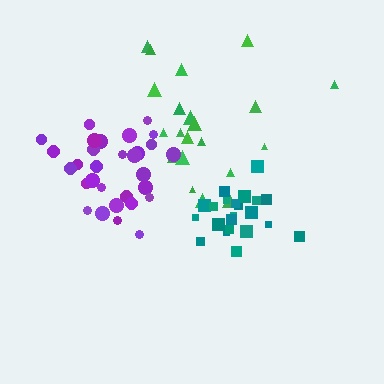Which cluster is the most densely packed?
Teal.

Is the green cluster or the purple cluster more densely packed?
Purple.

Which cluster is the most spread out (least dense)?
Green.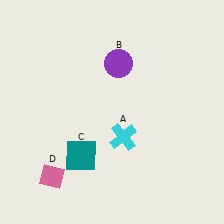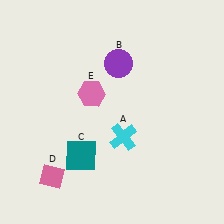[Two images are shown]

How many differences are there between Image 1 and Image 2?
There is 1 difference between the two images.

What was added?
A pink hexagon (E) was added in Image 2.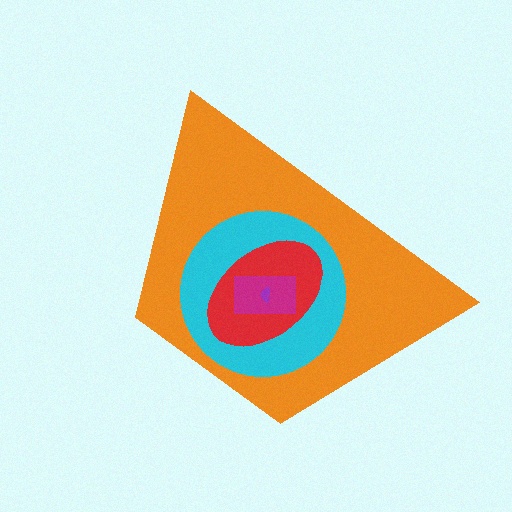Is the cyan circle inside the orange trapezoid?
Yes.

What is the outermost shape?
The orange trapezoid.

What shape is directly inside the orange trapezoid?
The cyan circle.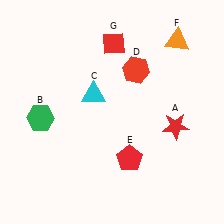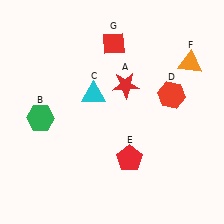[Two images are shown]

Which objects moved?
The objects that moved are: the red star (A), the red hexagon (D), the orange triangle (F).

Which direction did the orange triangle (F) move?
The orange triangle (F) moved down.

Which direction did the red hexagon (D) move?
The red hexagon (D) moved right.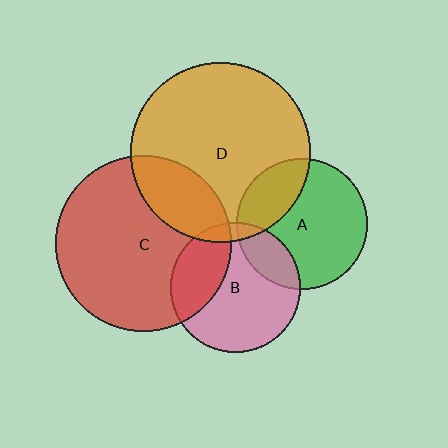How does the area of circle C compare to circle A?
Approximately 1.8 times.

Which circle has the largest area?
Circle D (orange).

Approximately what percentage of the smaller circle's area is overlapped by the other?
Approximately 5%.